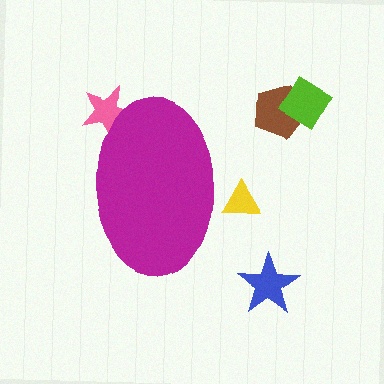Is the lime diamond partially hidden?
No, the lime diamond is fully visible.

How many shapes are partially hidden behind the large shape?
2 shapes are partially hidden.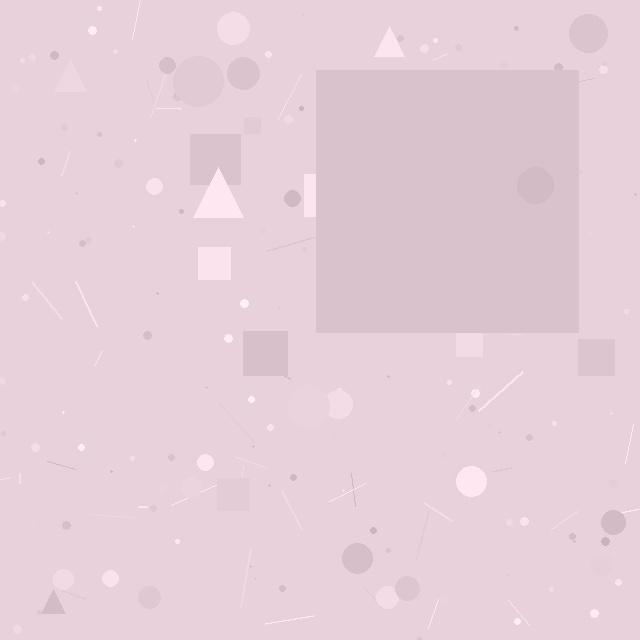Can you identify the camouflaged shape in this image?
The camouflaged shape is a square.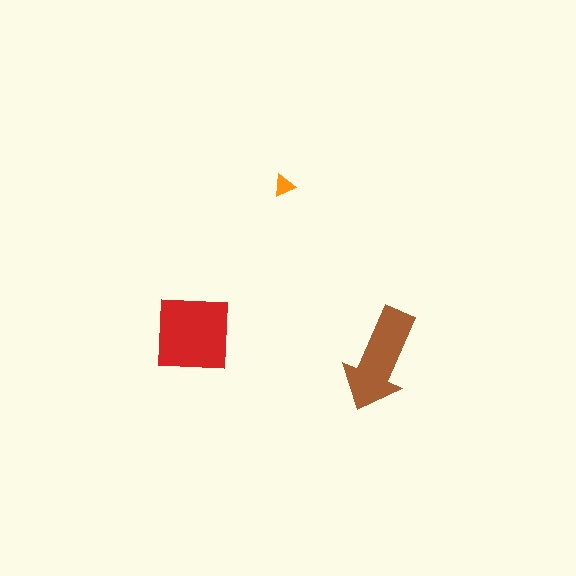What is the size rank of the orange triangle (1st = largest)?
3rd.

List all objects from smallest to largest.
The orange triangle, the brown arrow, the red square.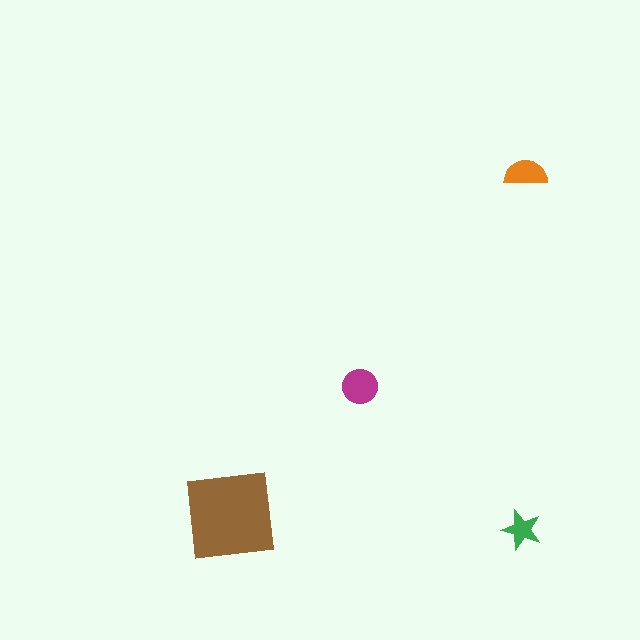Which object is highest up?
The orange semicircle is topmost.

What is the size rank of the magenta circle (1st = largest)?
2nd.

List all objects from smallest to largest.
The green star, the orange semicircle, the magenta circle, the brown square.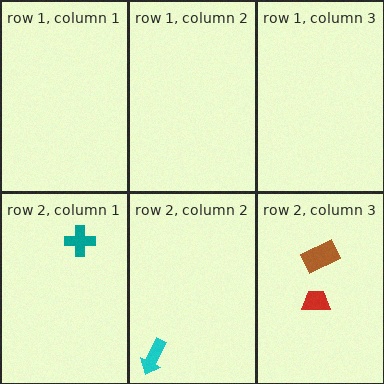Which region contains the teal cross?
The row 2, column 1 region.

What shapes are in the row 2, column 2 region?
The cyan arrow.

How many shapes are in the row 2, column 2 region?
1.